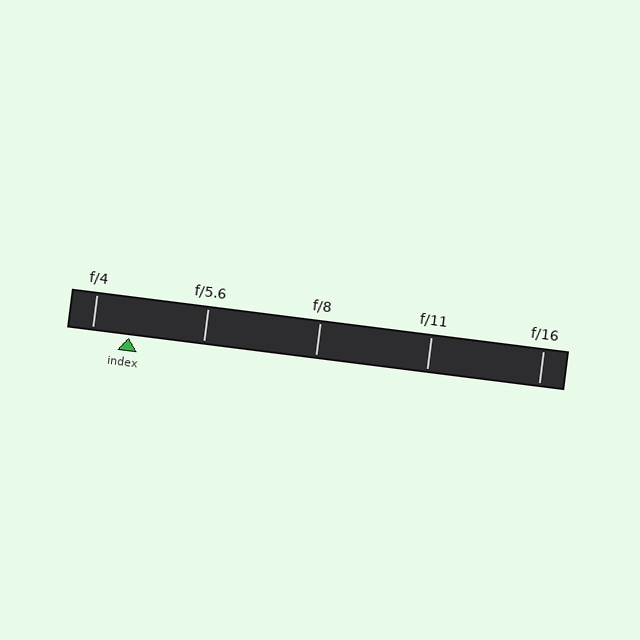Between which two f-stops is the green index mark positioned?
The index mark is between f/4 and f/5.6.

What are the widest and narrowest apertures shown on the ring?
The widest aperture shown is f/4 and the narrowest is f/16.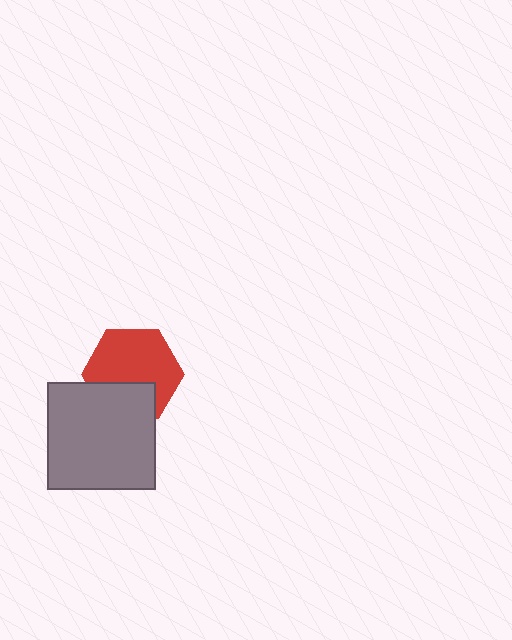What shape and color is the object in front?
The object in front is a gray square.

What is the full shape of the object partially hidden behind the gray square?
The partially hidden object is a red hexagon.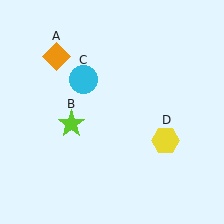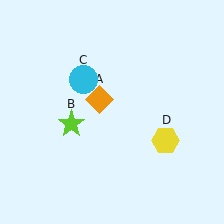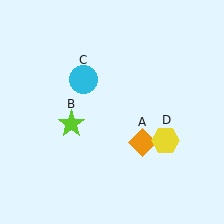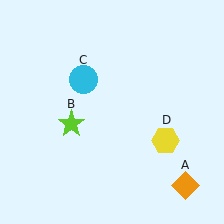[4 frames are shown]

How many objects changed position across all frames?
1 object changed position: orange diamond (object A).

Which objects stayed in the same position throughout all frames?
Lime star (object B) and cyan circle (object C) and yellow hexagon (object D) remained stationary.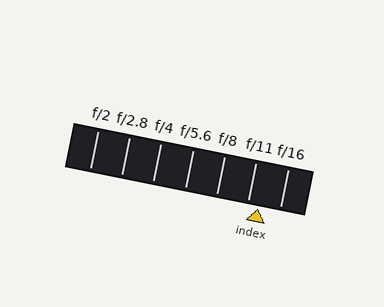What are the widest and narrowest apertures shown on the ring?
The widest aperture shown is f/2 and the narrowest is f/16.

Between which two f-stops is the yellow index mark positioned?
The index mark is between f/11 and f/16.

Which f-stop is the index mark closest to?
The index mark is closest to f/11.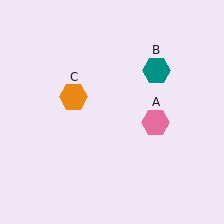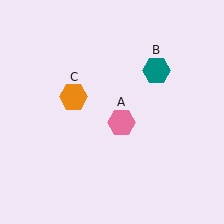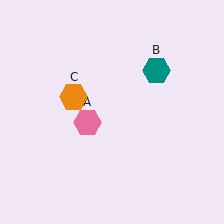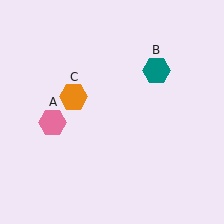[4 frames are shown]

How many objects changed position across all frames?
1 object changed position: pink hexagon (object A).